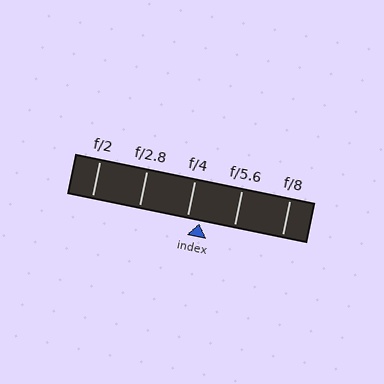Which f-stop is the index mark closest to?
The index mark is closest to f/4.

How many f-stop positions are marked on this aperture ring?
There are 5 f-stop positions marked.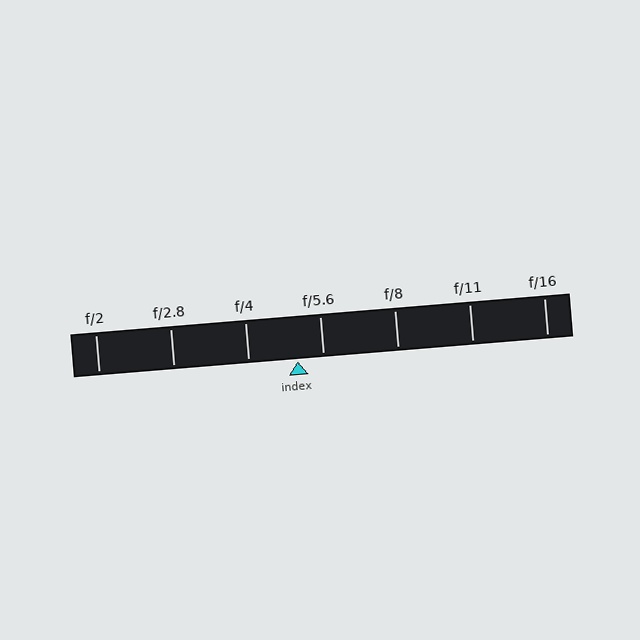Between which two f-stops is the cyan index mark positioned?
The index mark is between f/4 and f/5.6.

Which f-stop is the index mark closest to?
The index mark is closest to f/5.6.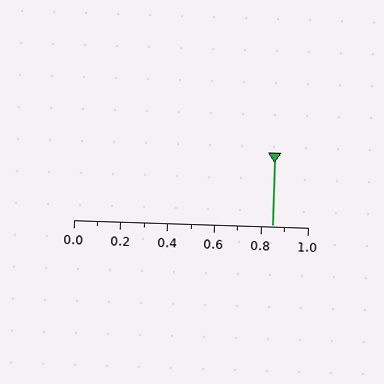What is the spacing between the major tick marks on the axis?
The major ticks are spaced 0.2 apart.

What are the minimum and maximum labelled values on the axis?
The axis runs from 0.0 to 1.0.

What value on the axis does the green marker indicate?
The marker indicates approximately 0.85.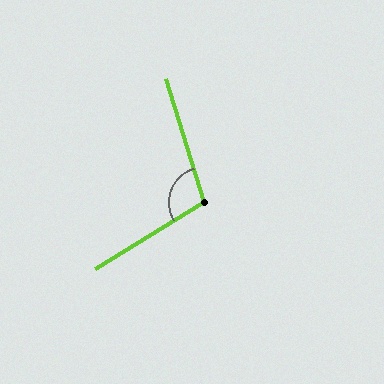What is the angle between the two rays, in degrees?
Approximately 104 degrees.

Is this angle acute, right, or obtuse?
It is obtuse.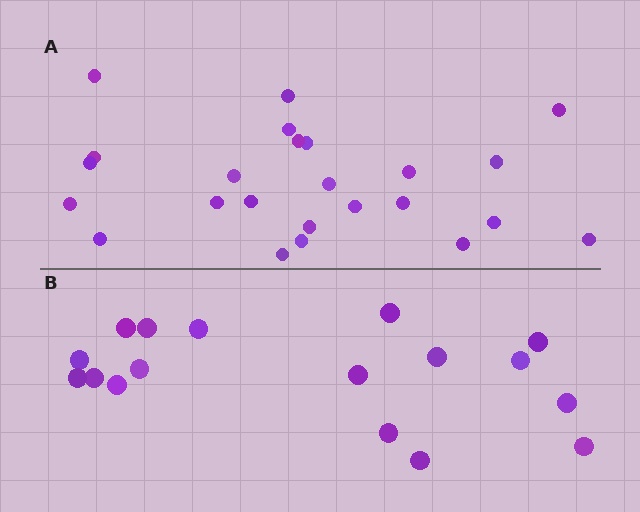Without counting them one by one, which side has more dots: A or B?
Region A (the top region) has more dots.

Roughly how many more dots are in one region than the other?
Region A has roughly 8 or so more dots than region B.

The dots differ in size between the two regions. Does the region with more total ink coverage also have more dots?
No. Region B has more total ink coverage because its dots are larger, but region A actually contains more individual dots. Total area can be misleading — the number of items is what matters here.